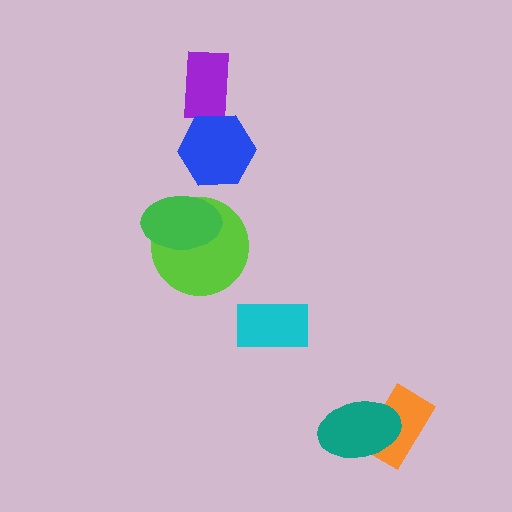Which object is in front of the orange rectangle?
The teal ellipse is in front of the orange rectangle.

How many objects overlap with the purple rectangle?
0 objects overlap with the purple rectangle.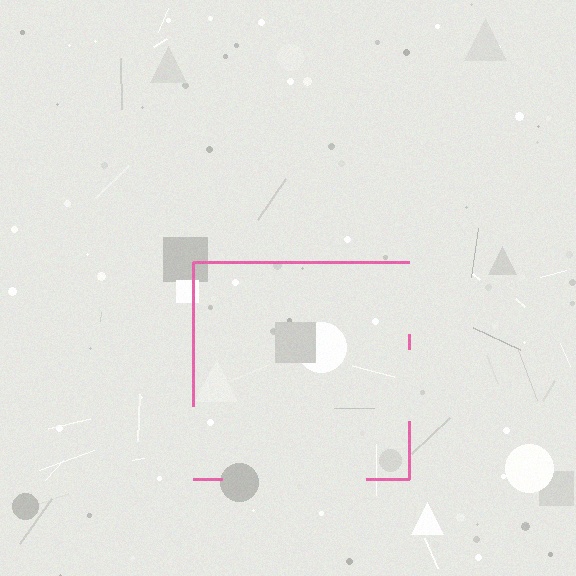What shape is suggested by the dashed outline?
The dashed outline suggests a square.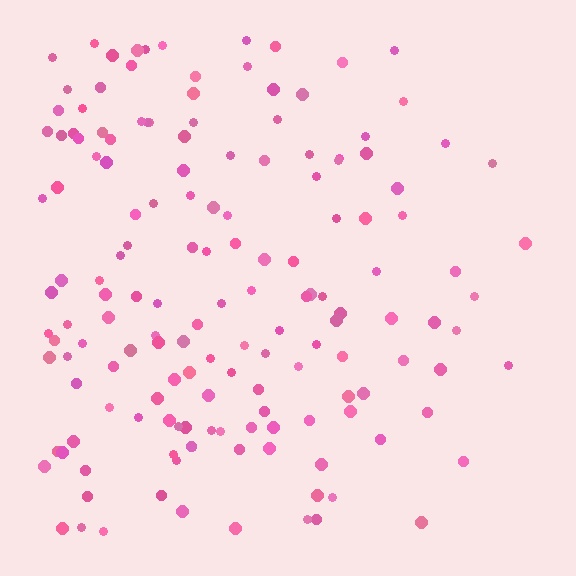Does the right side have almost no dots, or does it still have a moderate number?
Still a moderate number, just noticeably fewer than the left.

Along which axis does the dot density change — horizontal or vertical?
Horizontal.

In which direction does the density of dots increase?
From right to left, with the left side densest.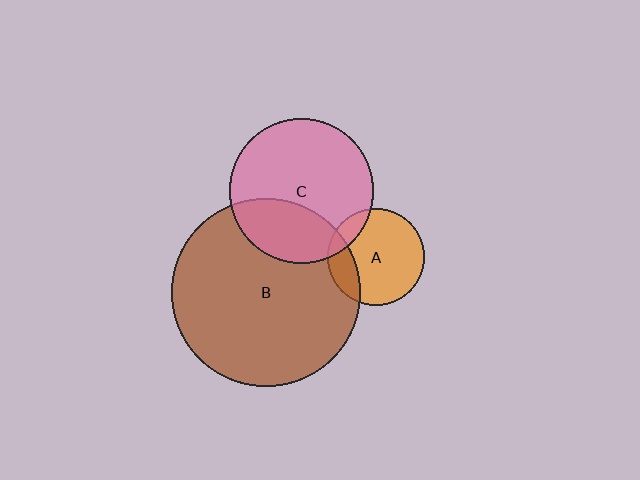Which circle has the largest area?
Circle B (brown).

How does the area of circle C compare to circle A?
Approximately 2.2 times.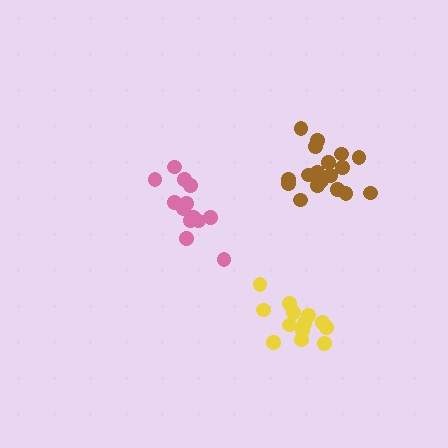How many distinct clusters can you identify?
There are 3 distinct clusters.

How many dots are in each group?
Group 1: 18 dots, Group 2: 13 dots, Group 3: 13 dots (44 total).